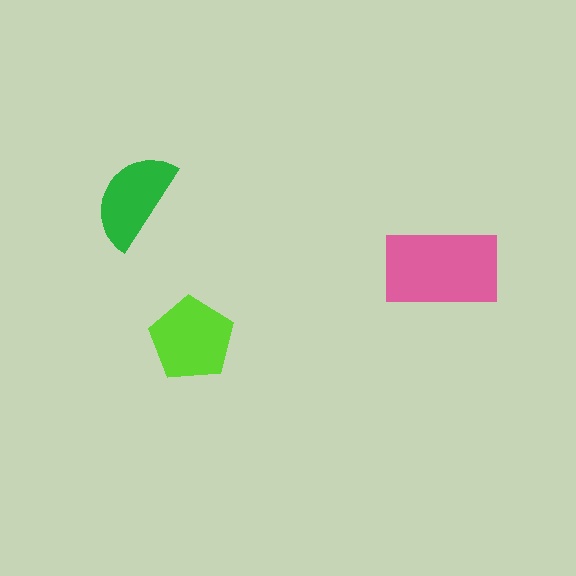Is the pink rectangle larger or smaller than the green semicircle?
Larger.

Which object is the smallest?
The green semicircle.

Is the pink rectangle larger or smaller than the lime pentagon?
Larger.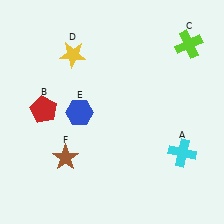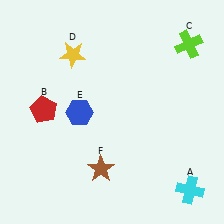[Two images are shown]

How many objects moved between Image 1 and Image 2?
2 objects moved between the two images.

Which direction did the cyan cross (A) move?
The cyan cross (A) moved down.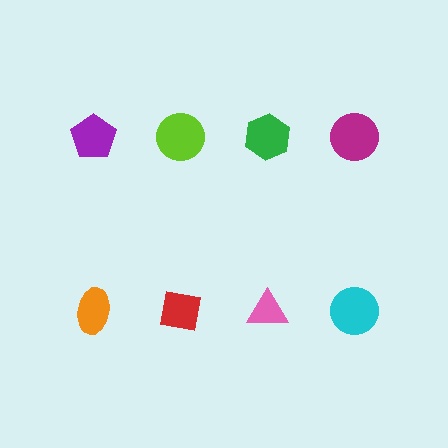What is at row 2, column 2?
A red square.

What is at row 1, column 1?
A purple pentagon.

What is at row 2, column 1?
An orange ellipse.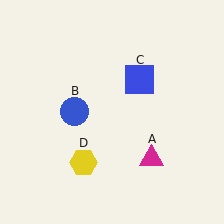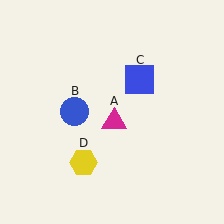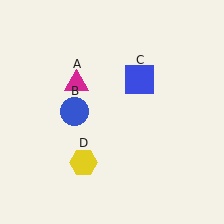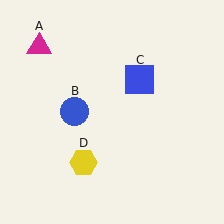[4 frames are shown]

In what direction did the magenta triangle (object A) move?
The magenta triangle (object A) moved up and to the left.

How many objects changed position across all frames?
1 object changed position: magenta triangle (object A).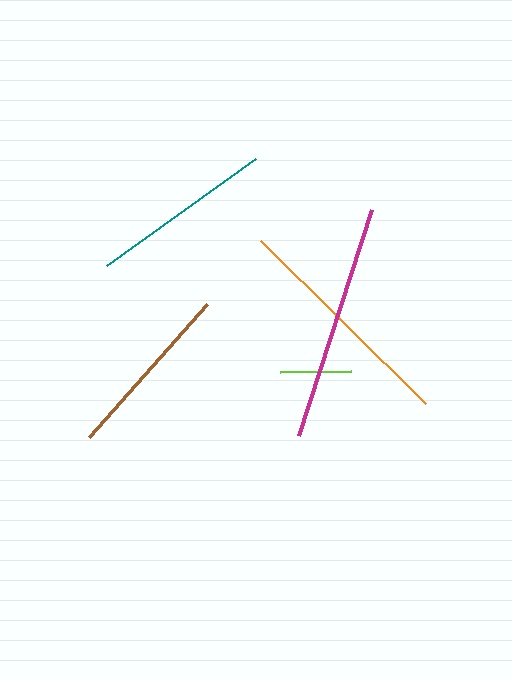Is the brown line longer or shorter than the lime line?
The brown line is longer than the lime line.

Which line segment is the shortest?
The lime line is the shortest at approximately 71 pixels.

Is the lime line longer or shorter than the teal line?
The teal line is longer than the lime line.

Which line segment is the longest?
The magenta line is the longest at approximately 238 pixels.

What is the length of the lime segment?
The lime segment is approximately 71 pixels long.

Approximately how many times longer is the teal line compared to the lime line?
The teal line is approximately 2.6 times the length of the lime line.